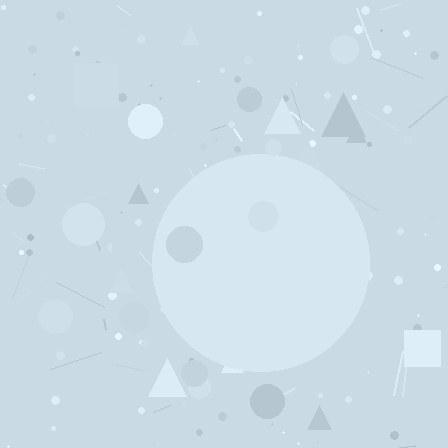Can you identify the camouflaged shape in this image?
The camouflaged shape is a circle.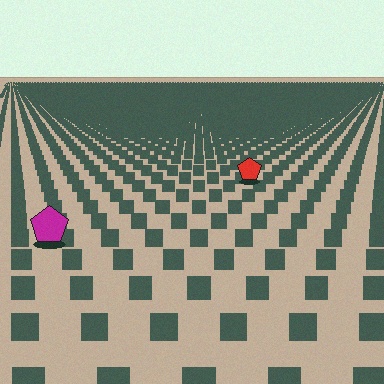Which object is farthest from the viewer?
The red pentagon is farthest from the viewer. It appears smaller and the ground texture around it is denser.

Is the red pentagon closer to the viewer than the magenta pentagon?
No. The magenta pentagon is closer — you can tell from the texture gradient: the ground texture is coarser near it.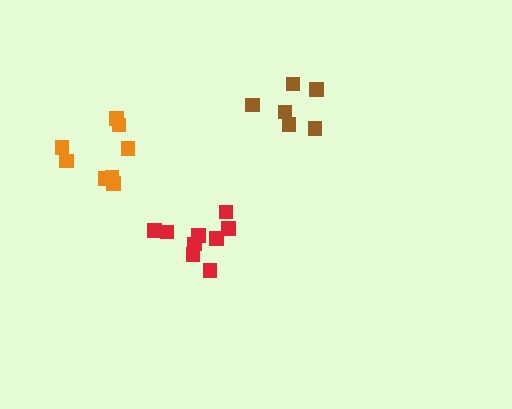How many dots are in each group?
Group 1: 8 dots, Group 2: 6 dots, Group 3: 9 dots (23 total).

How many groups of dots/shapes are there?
There are 3 groups.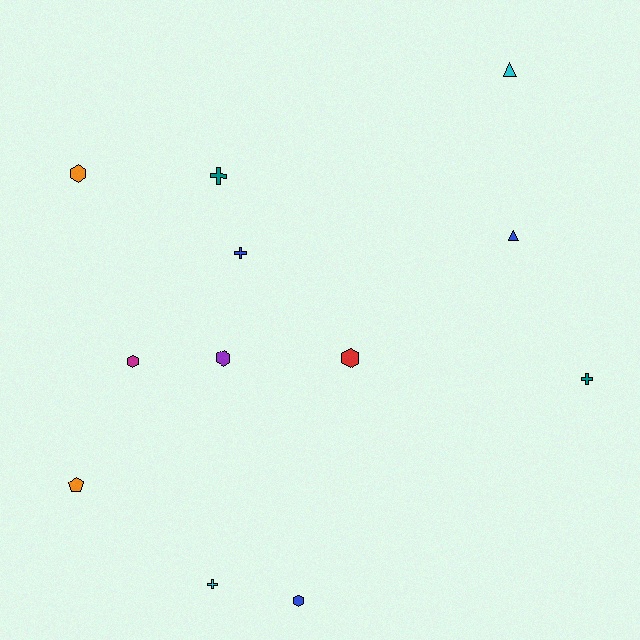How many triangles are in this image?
There are 2 triangles.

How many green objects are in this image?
There are no green objects.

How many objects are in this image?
There are 12 objects.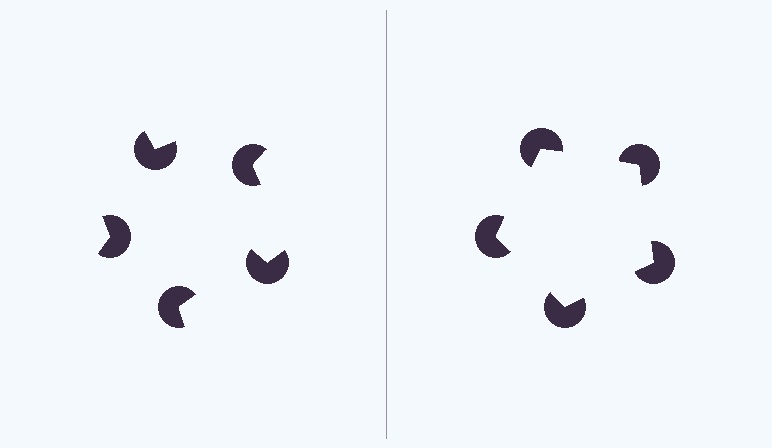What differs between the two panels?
The pac-man discs are positioned identically on both sides; only the wedge orientations differ. On the right they align to a pentagon; on the left they are misaligned.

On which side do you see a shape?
An illusory pentagon appears on the right side. On the left side the wedge cuts are rotated, so no coherent shape forms.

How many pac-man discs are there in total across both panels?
10 — 5 on each side.